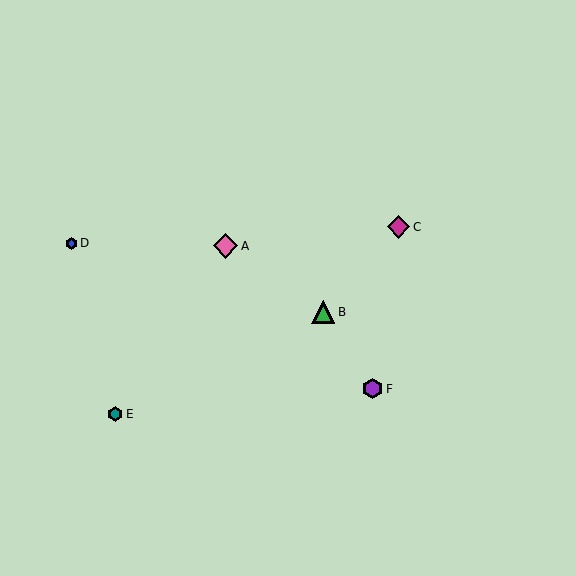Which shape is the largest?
The pink diamond (labeled A) is the largest.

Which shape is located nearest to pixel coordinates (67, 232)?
The blue hexagon (labeled D) at (71, 243) is nearest to that location.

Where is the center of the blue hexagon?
The center of the blue hexagon is at (71, 243).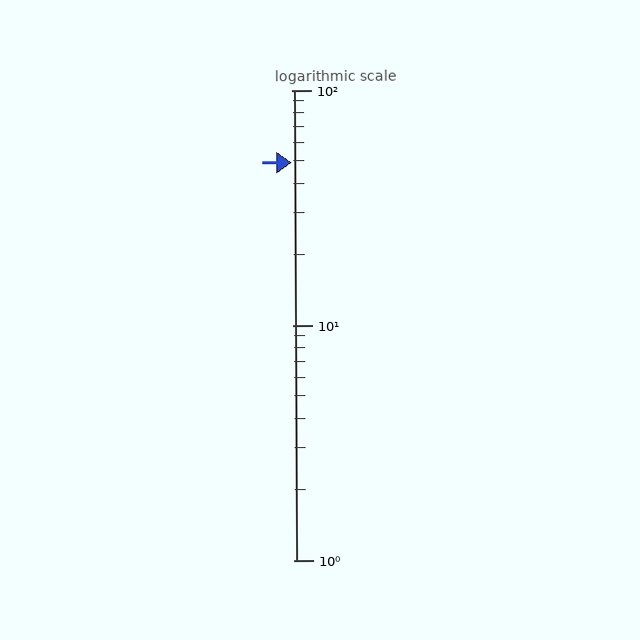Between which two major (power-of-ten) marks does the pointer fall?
The pointer is between 10 and 100.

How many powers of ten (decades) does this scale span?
The scale spans 2 decades, from 1 to 100.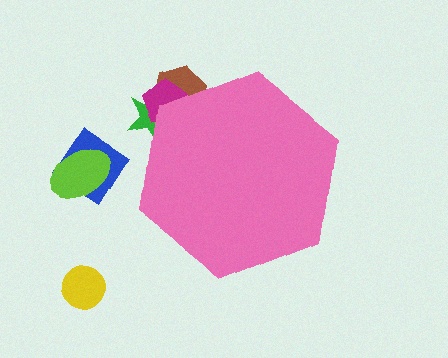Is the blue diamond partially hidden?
No, the blue diamond is fully visible.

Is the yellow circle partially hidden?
No, the yellow circle is fully visible.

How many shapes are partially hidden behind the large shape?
3 shapes are partially hidden.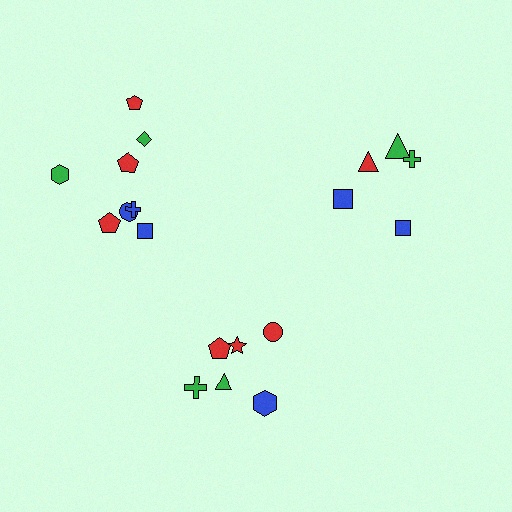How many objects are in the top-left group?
There are 8 objects.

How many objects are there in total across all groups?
There are 19 objects.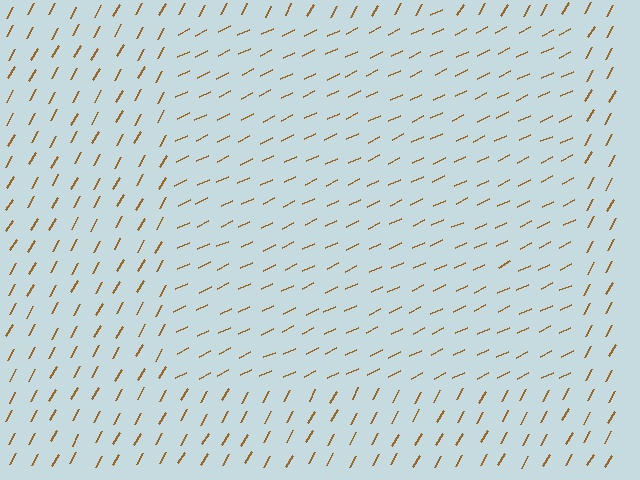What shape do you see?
I see a rectangle.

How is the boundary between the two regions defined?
The boundary is defined purely by a change in line orientation (approximately 35 degrees difference). All lines are the same color and thickness.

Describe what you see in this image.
The image is filled with small brown line segments. A rectangle region in the image has lines oriented differently from the surrounding lines, creating a visible texture boundary.